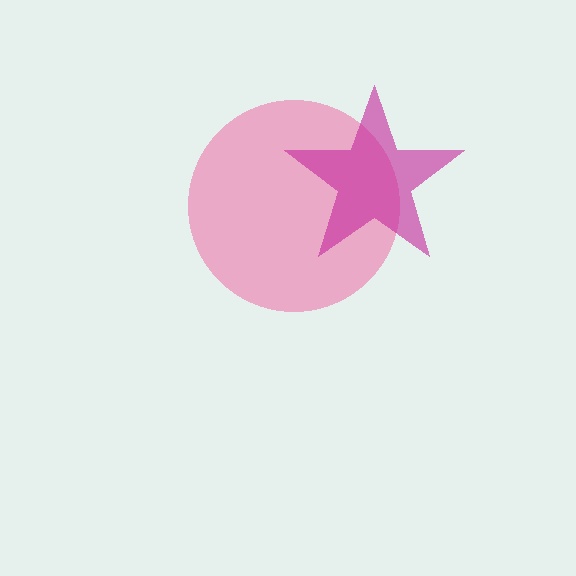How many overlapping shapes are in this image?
There are 2 overlapping shapes in the image.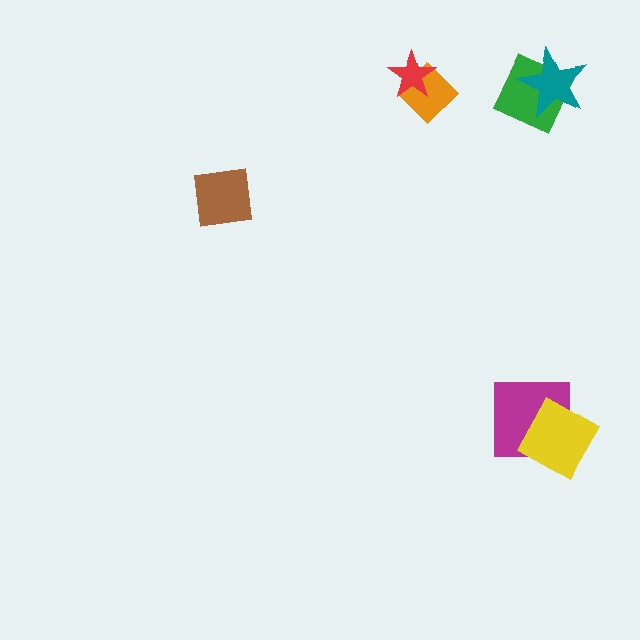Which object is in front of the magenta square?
The yellow diamond is in front of the magenta square.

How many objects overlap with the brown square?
0 objects overlap with the brown square.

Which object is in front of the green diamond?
The teal star is in front of the green diamond.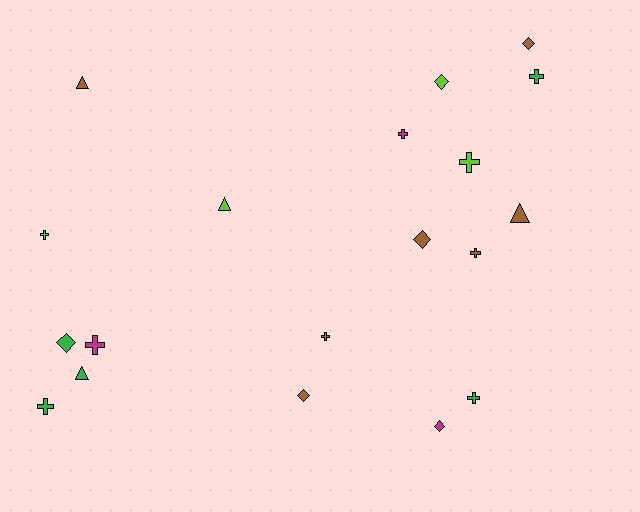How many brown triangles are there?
There are 2 brown triangles.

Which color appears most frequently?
Brown, with 7 objects.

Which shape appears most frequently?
Cross, with 9 objects.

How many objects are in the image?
There are 19 objects.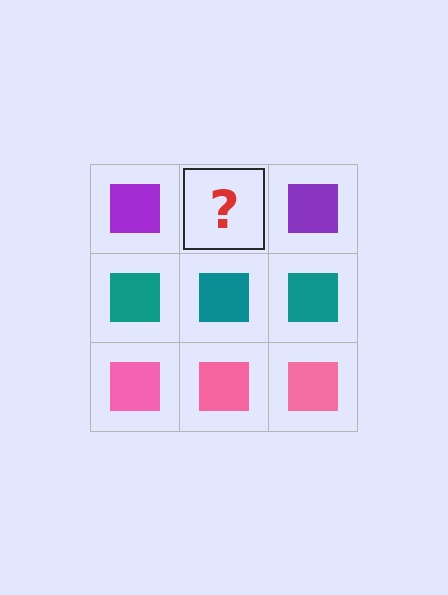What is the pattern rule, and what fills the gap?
The rule is that each row has a consistent color. The gap should be filled with a purple square.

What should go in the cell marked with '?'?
The missing cell should contain a purple square.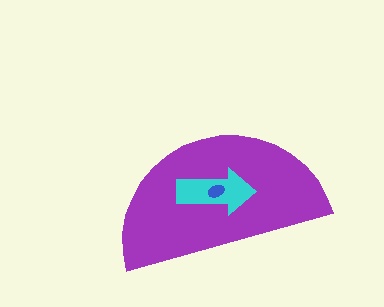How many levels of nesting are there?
3.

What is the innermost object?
The blue ellipse.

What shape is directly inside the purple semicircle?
The cyan arrow.